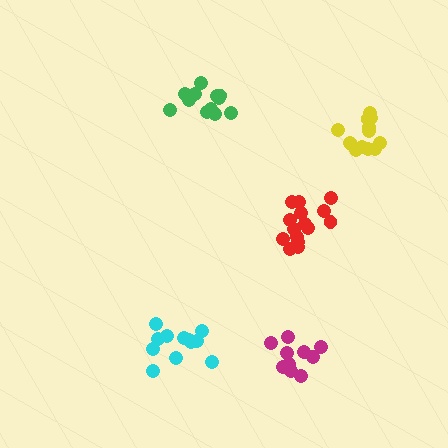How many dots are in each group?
Group 1: 15 dots, Group 2: 12 dots, Group 3: 13 dots, Group 4: 11 dots, Group 5: 13 dots (64 total).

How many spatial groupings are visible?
There are 5 spatial groupings.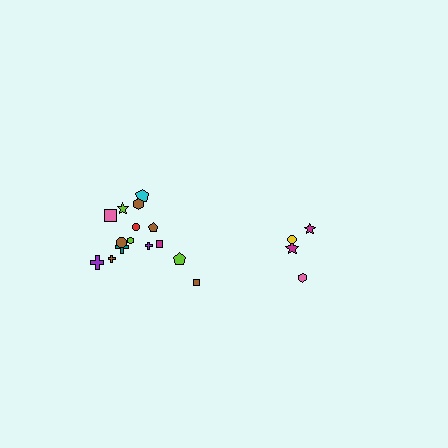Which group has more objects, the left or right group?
The left group.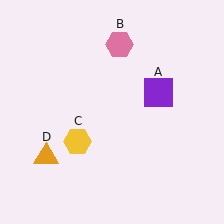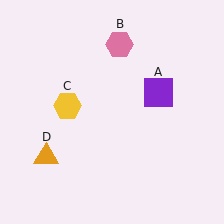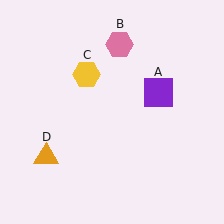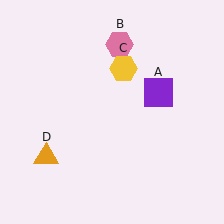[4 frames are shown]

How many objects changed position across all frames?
1 object changed position: yellow hexagon (object C).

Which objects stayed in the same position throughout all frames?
Purple square (object A) and pink hexagon (object B) and orange triangle (object D) remained stationary.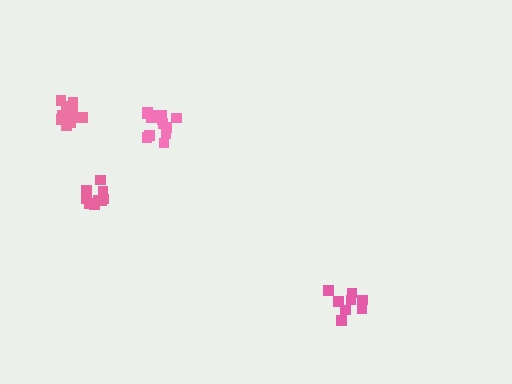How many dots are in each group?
Group 1: 8 dots, Group 2: 13 dots, Group 3: 14 dots, Group 4: 10 dots (45 total).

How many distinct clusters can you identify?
There are 4 distinct clusters.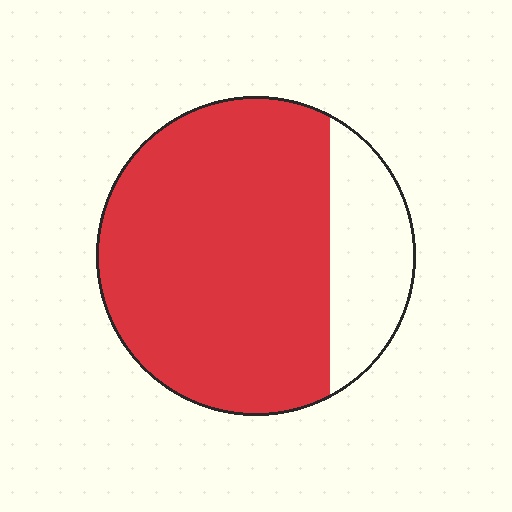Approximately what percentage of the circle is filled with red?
Approximately 80%.